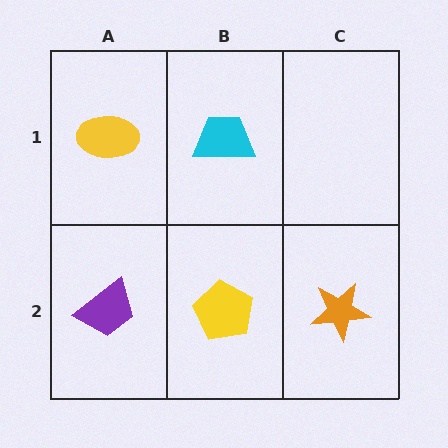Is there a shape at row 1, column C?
No, that cell is empty.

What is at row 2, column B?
A yellow pentagon.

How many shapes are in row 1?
2 shapes.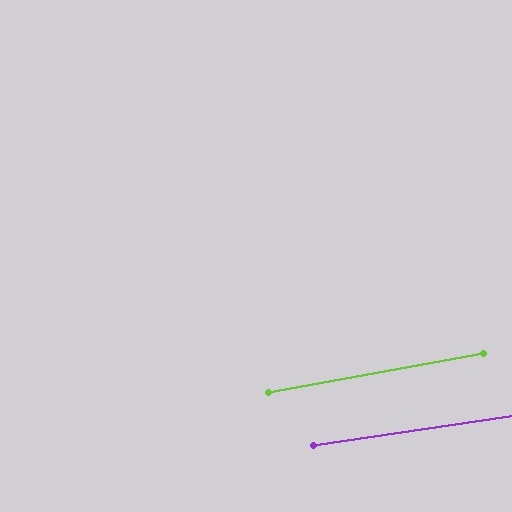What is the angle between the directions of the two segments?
Approximately 2 degrees.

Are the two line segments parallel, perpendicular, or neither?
Parallel — their directions differ by only 2.0°.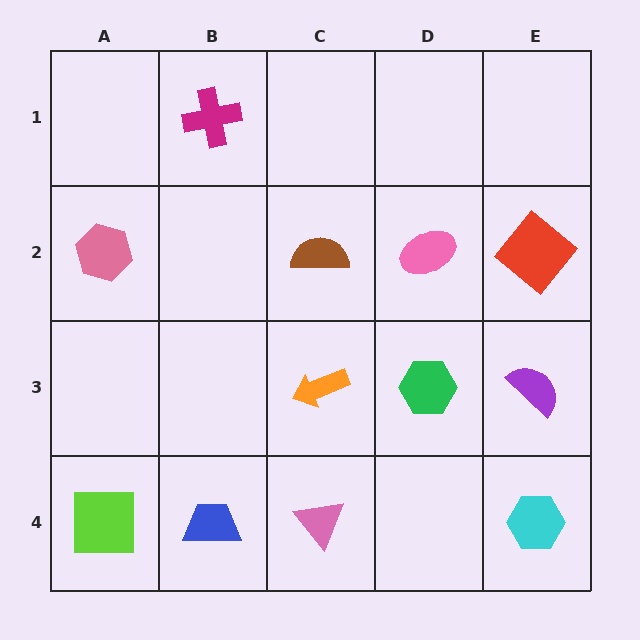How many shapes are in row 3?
3 shapes.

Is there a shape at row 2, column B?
No, that cell is empty.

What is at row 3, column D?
A green hexagon.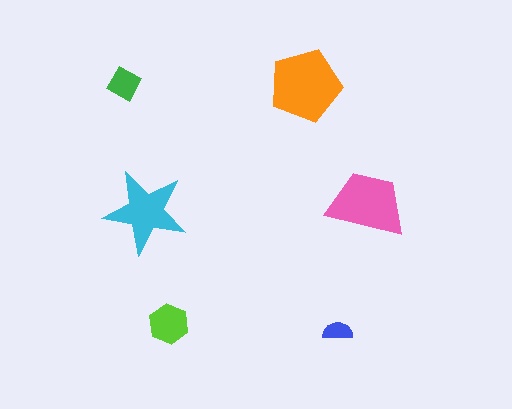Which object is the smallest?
The blue semicircle.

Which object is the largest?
The orange pentagon.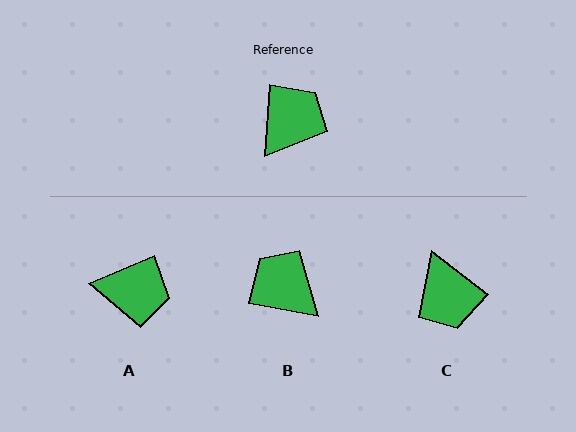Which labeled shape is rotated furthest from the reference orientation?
C, about 123 degrees away.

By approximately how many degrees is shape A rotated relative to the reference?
Approximately 62 degrees clockwise.